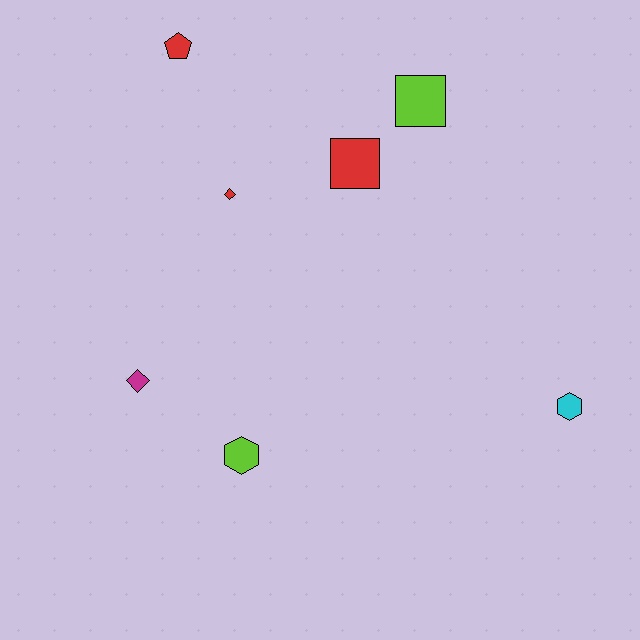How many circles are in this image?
There are no circles.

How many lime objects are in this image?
There are 2 lime objects.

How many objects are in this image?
There are 7 objects.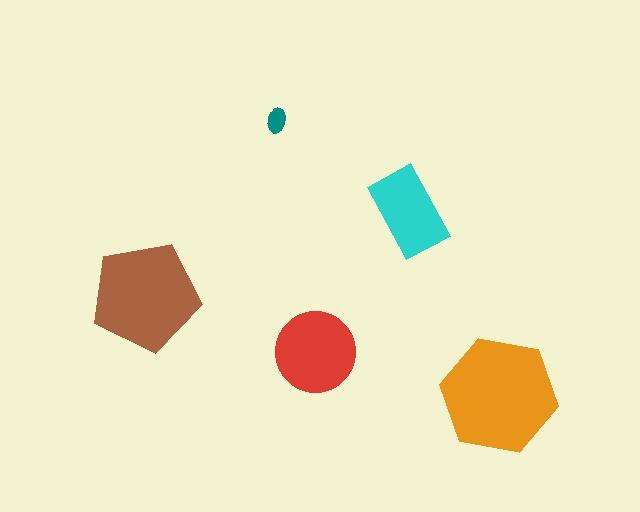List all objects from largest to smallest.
The orange hexagon, the brown pentagon, the red circle, the cyan rectangle, the teal ellipse.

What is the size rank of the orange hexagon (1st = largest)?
1st.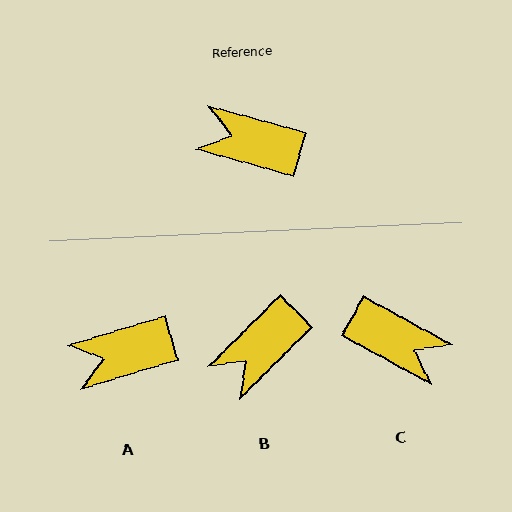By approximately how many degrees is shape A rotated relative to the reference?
Approximately 32 degrees counter-clockwise.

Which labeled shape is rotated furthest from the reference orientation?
C, about 167 degrees away.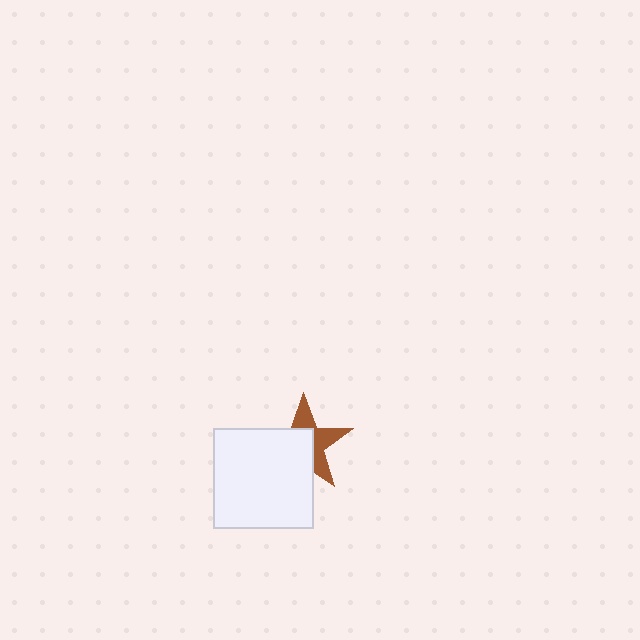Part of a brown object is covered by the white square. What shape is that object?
It is a star.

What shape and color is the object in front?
The object in front is a white square.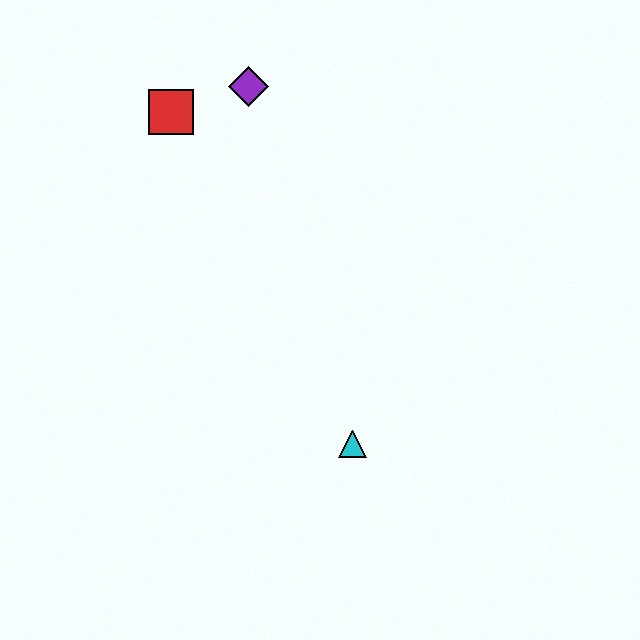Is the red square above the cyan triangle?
Yes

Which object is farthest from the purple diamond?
The cyan triangle is farthest from the purple diamond.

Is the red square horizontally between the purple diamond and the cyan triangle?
No